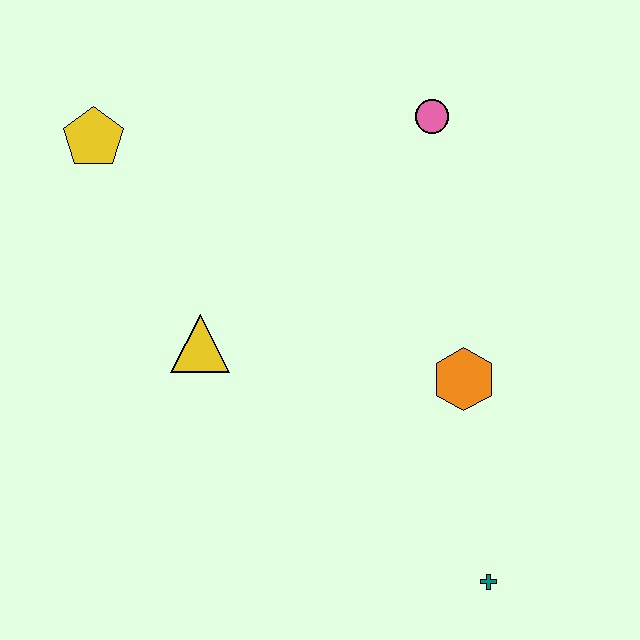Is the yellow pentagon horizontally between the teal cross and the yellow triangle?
No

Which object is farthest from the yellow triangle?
The teal cross is farthest from the yellow triangle.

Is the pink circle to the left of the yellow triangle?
No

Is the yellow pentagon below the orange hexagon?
No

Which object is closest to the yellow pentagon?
The yellow triangle is closest to the yellow pentagon.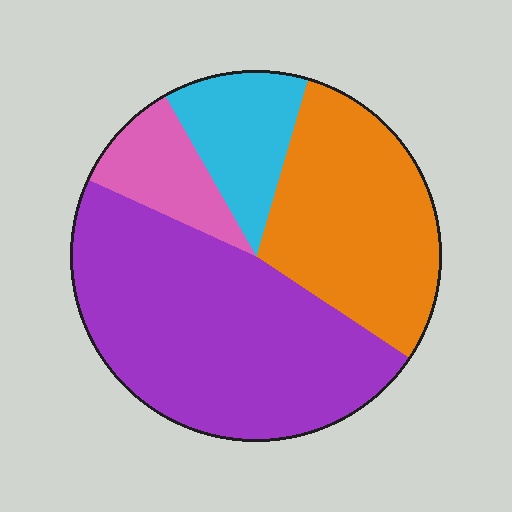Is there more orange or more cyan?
Orange.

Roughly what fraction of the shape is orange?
Orange takes up about one third (1/3) of the shape.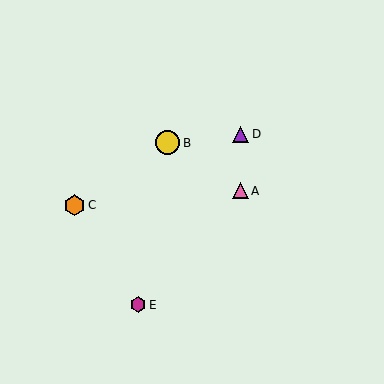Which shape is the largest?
The yellow circle (labeled B) is the largest.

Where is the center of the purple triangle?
The center of the purple triangle is at (241, 134).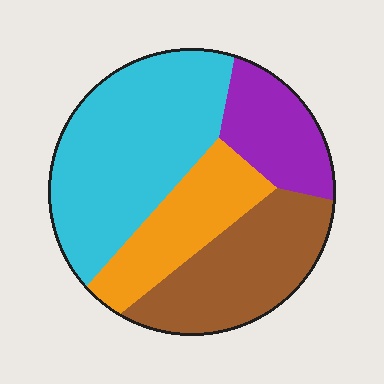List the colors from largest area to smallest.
From largest to smallest: cyan, brown, orange, purple.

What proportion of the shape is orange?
Orange takes up between a sixth and a third of the shape.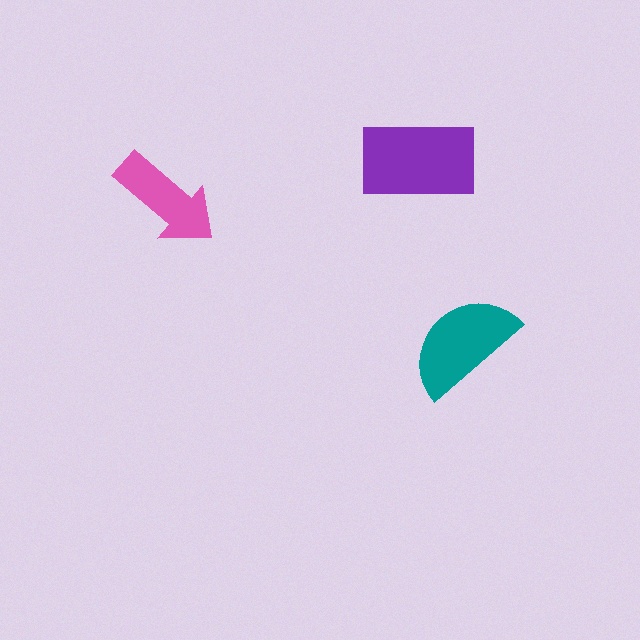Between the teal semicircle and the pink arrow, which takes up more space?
The teal semicircle.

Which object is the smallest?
The pink arrow.